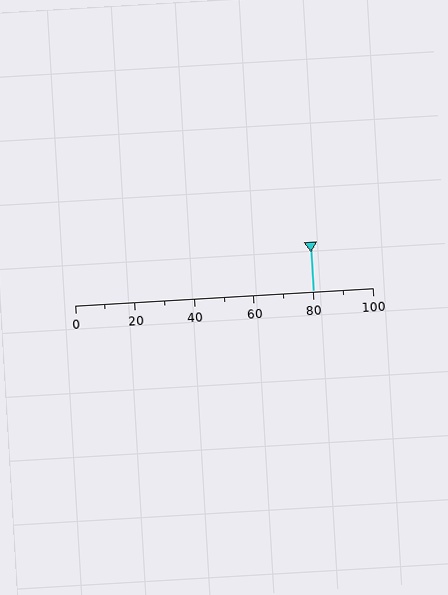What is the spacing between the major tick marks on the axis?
The major ticks are spaced 20 apart.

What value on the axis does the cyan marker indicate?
The marker indicates approximately 80.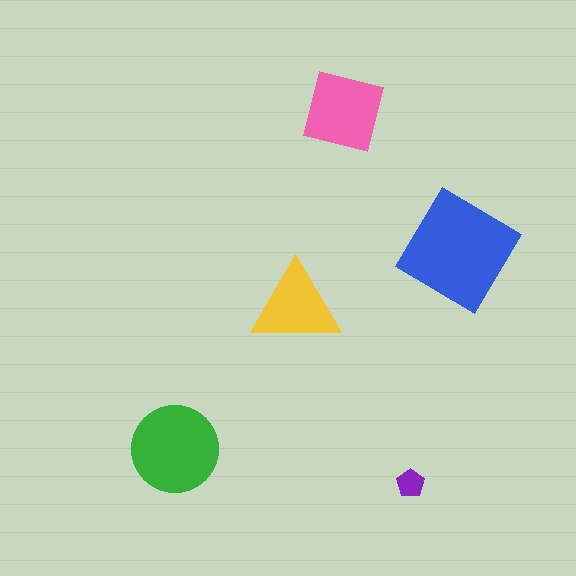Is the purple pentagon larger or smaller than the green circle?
Smaller.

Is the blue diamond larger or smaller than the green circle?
Larger.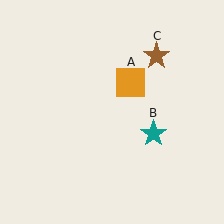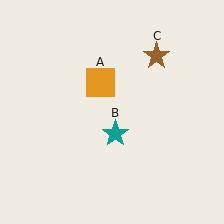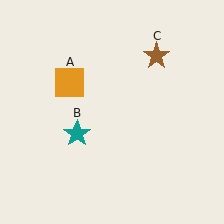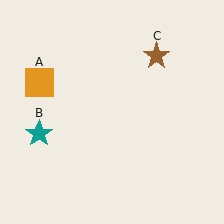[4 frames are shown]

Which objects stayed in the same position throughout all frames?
Brown star (object C) remained stationary.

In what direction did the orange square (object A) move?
The orange square (object A) moved left.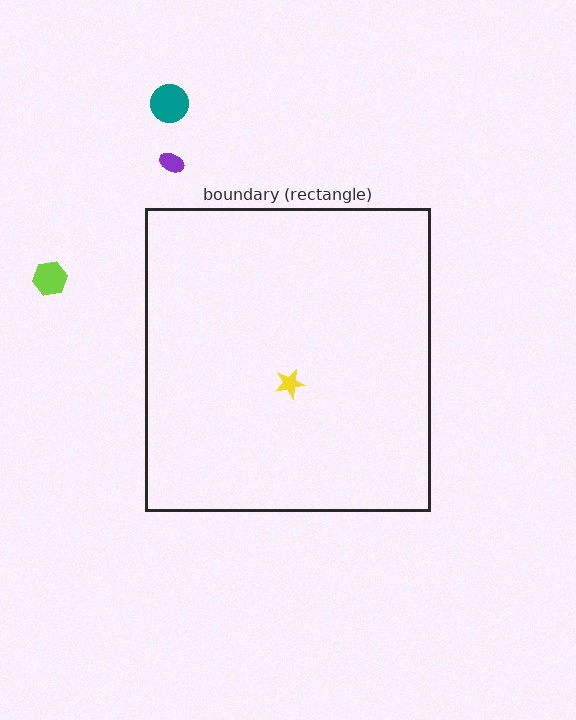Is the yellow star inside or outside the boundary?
Inside.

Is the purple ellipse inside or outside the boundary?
Outside.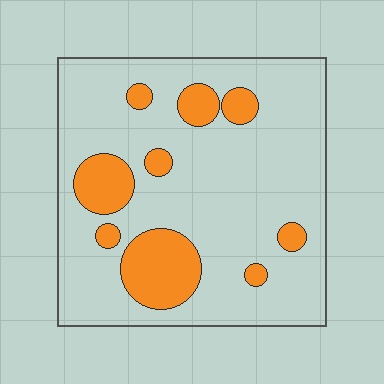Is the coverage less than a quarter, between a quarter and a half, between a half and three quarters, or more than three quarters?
Less than a quarter.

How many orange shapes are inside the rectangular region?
9.